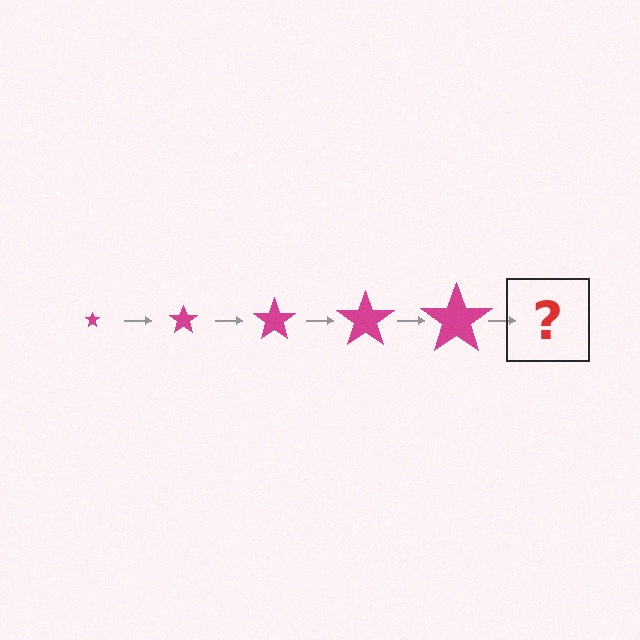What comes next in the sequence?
The next element should be a magenta star, larger than the previous one.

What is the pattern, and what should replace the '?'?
The pattern is that the star gets progressively larger each step. The '?' should be a magenta star, larger than the previous one.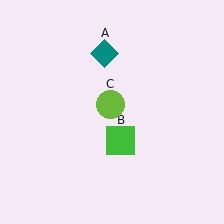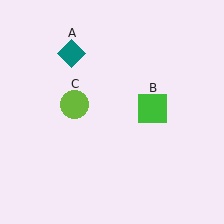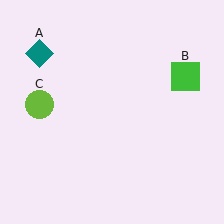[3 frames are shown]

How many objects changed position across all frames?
3 objects changed position: teal diamond (object A), green square (object B), lime circle (object C).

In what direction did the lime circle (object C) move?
The lime circle (object C) moved left.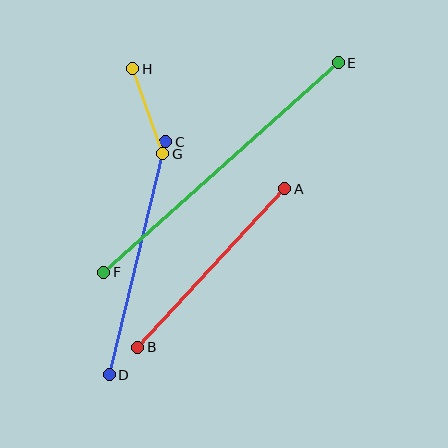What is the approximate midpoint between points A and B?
The midpoint is at approximately (211, 268) pixels.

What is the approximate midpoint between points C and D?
The midpoint is at approximately (138, 258) pixels.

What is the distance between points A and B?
The distance is approximately 216 pixels.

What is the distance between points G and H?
The distance is approximately 90 pixels.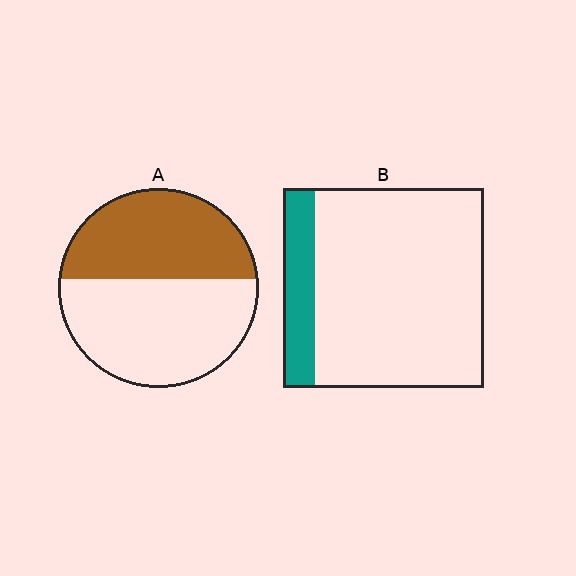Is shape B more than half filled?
No.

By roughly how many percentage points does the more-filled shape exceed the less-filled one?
By roughly 30 percentage points (A over B).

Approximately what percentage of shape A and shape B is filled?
A is approximately 45% and B is approximately 15%.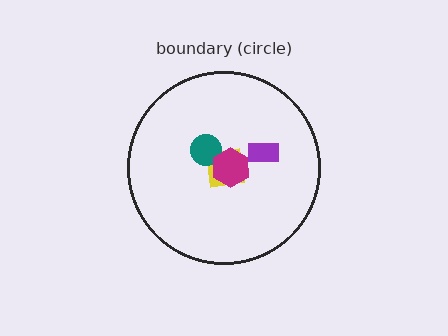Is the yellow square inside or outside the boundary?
Inside.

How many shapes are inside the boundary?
4 inside, 0 outside.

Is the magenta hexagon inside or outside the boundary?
Inside.